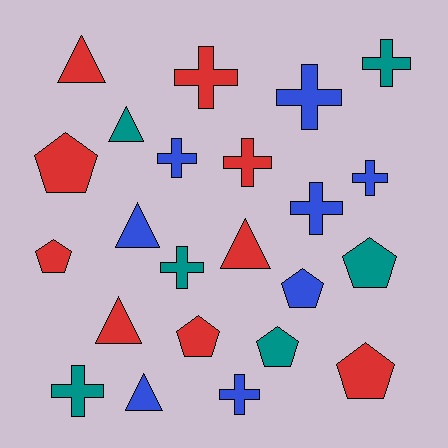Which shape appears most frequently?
Cross, with 10 objects.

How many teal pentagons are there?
There are 2 teal pentagons.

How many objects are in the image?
There are 23 objects.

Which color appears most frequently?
Red, with 9 objects.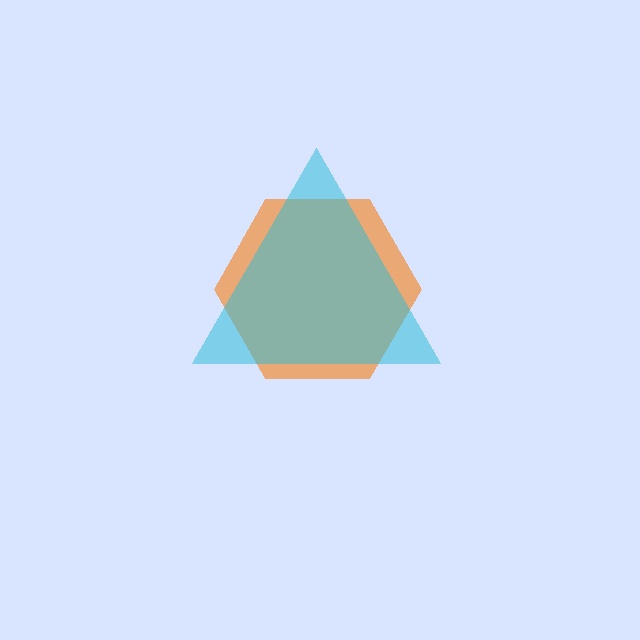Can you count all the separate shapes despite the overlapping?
Yes, there are 2 separate shapes.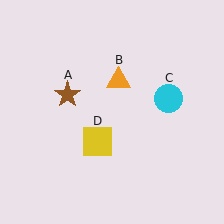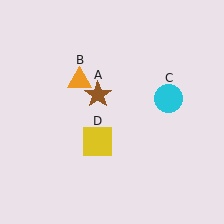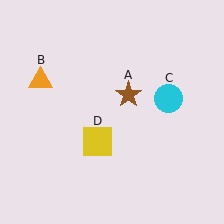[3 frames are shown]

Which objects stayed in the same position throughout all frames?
Cyan circle (object C) and yellow square (object D) remained stationary.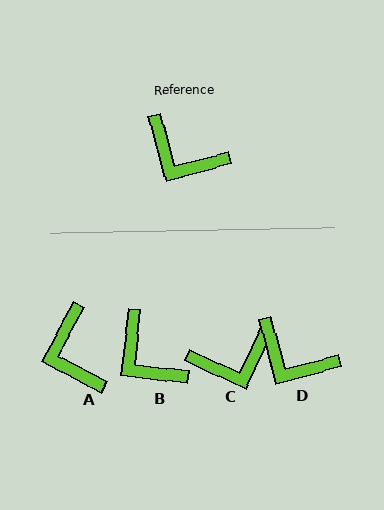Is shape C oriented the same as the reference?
No, it is off by about 50 degrees.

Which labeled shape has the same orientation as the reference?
D.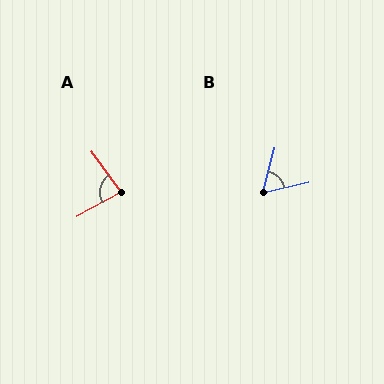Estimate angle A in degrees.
Approximately 83 degrees.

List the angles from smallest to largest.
B (63°), A (83°).